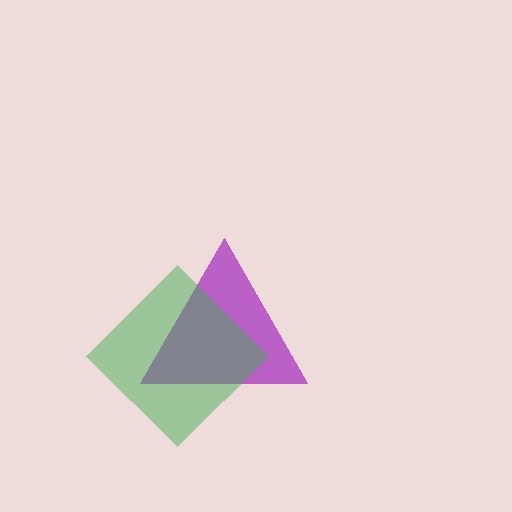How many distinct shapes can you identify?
There are 2 distinct shapes: a purple triangle, a green diamond.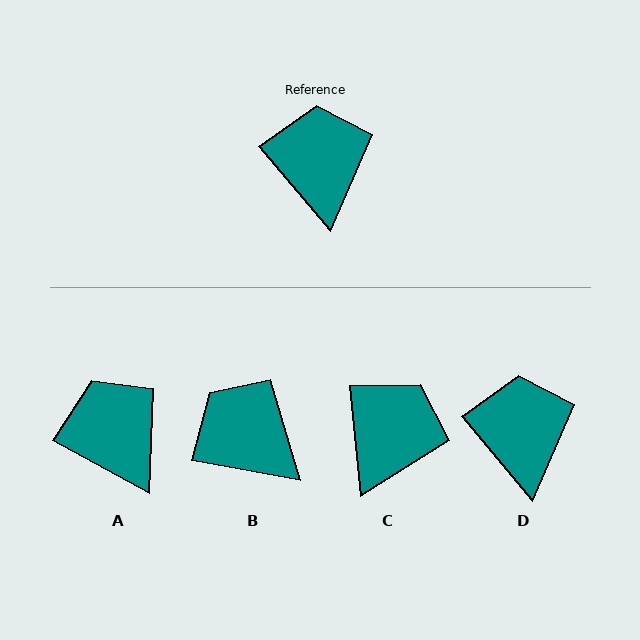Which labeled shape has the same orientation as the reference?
D.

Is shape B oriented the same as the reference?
No, it is off by about 40 degrees.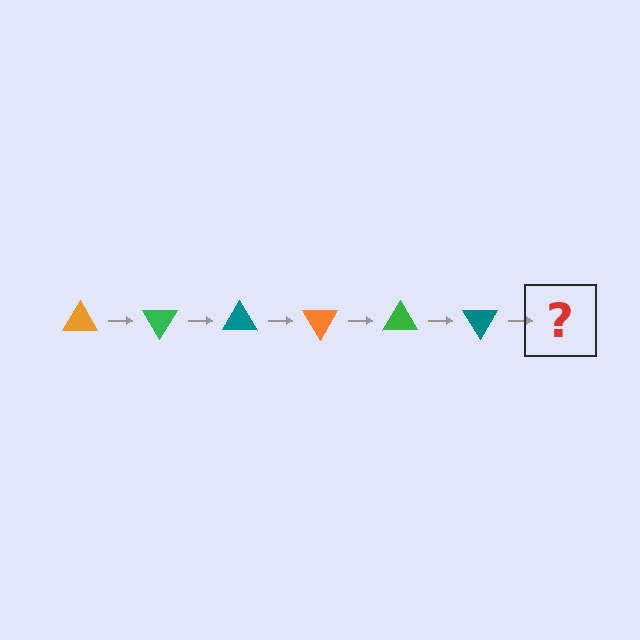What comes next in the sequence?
The next element should be an orange triangle, rotated 360 degrees from the start.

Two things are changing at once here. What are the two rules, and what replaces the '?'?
The two rules are that it rotates 60 degrees each step and the color cycles through orange, green, and teal. The '?' should be an orange triangle, rotated 360 degrees from the start.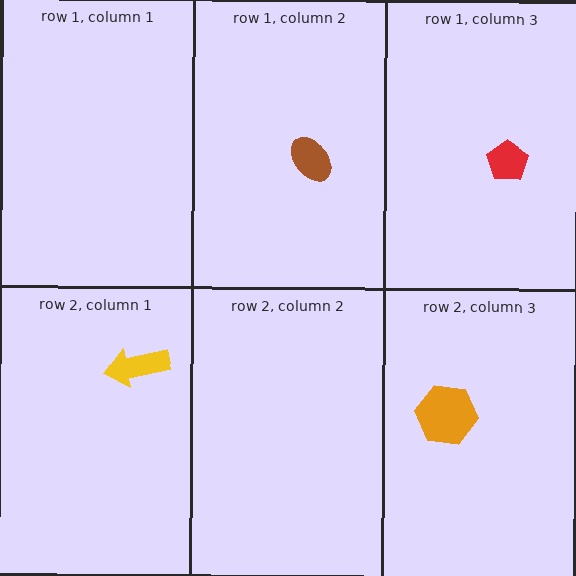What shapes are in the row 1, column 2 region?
The brown ellipse.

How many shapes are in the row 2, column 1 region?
1.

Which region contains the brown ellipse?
The row 1, column 2 region.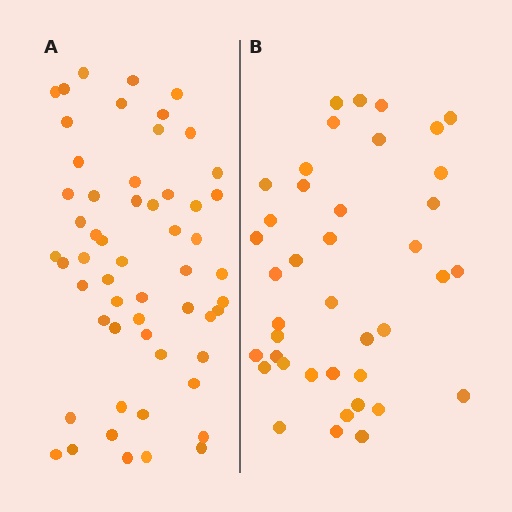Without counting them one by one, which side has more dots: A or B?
Region A (the left region) has more dots.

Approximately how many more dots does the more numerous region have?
Region A has approximately 15 more dots than region B.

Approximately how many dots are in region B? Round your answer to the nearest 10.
About 40 dots.